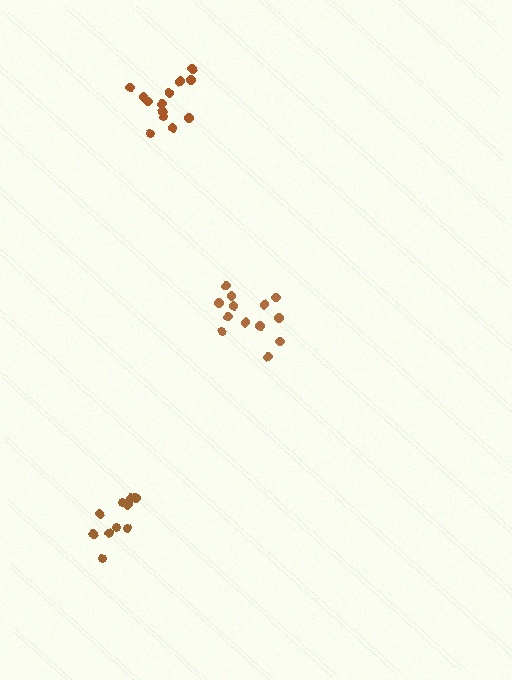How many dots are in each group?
Group 1: 13 dots, Group 2: 10 dots, Group 3: 13 dots (36 total).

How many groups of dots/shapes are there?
There are 3 groups.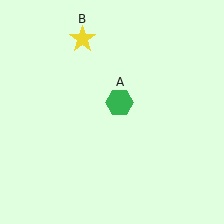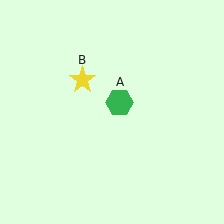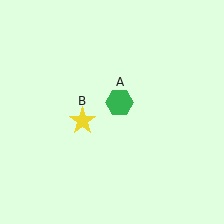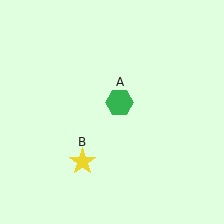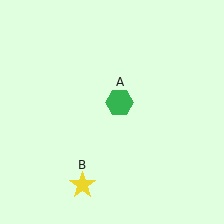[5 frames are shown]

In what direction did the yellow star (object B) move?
The yellow star (object B) moved down.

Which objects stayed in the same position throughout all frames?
Green hexagon (object A) remained stationary.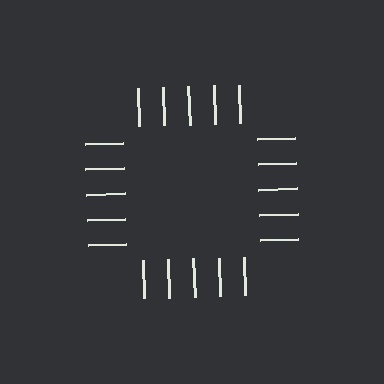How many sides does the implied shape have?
4 sides — the line-ends trace a square.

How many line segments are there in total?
20 — 5 along each of the 4 edges.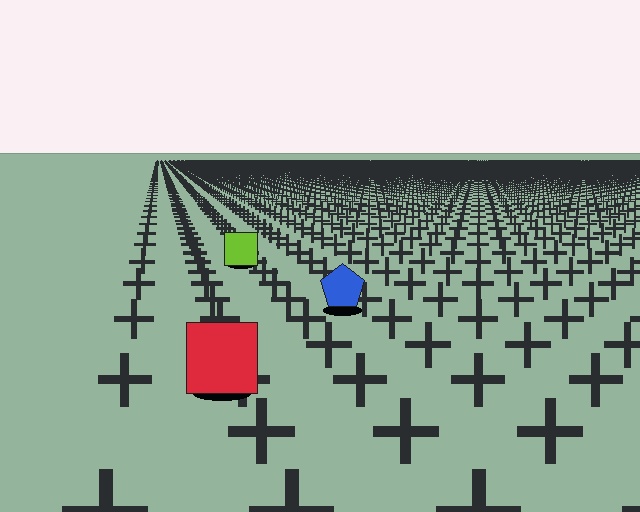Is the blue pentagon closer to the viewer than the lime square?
Yes. The blue pentagon is closer — you can tell from the texture gradient: the ground texture is coarser near it.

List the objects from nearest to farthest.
From nearest to farthest: the red square, the blue pentagon, the lime square.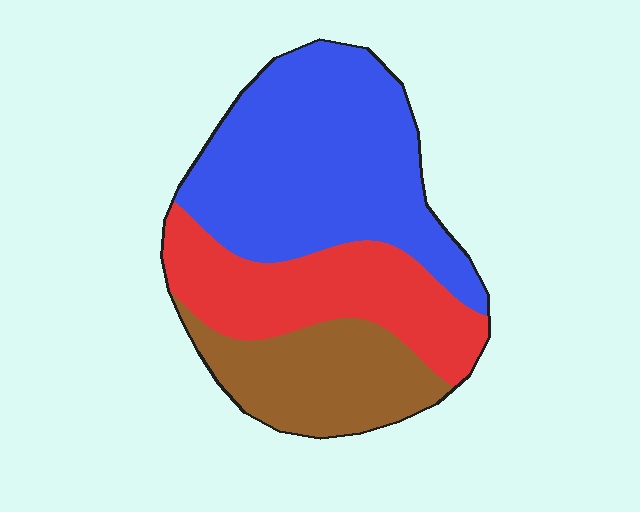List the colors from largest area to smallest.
From largest to smallest: blue, red, brown.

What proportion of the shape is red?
Red takes up between a sixth and a third of the shape.